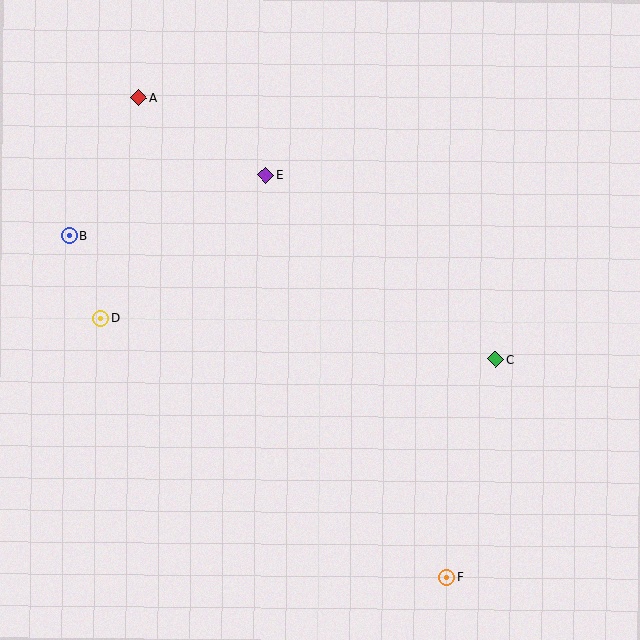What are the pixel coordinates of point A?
Point A is at (138, 98).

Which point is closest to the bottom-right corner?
Point F is closest to the bottom-right corner.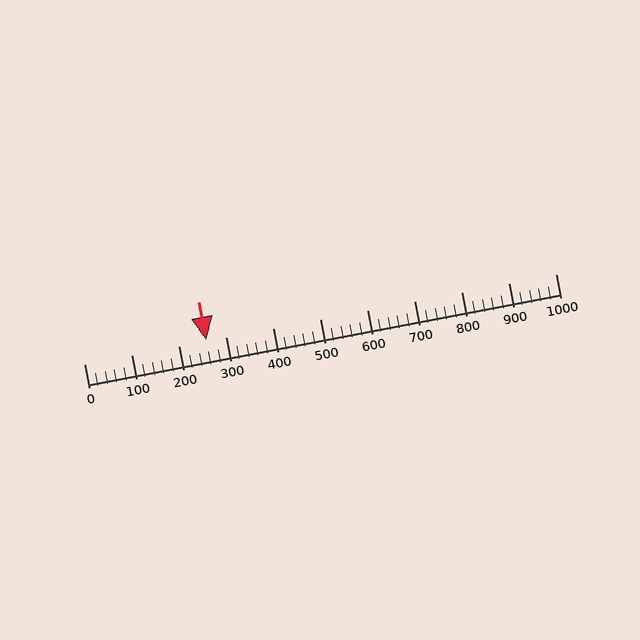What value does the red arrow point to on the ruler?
The red arrow points to approximately 260.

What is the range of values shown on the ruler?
The ruler shows values from 0 to 1000.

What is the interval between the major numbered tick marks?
The major tick marks are spaced 100 units apart.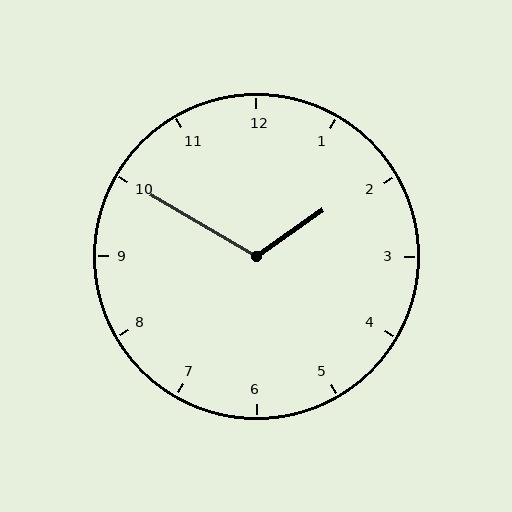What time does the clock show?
1:50.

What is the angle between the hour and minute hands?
Approximately 115 degrees.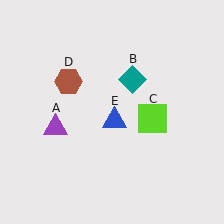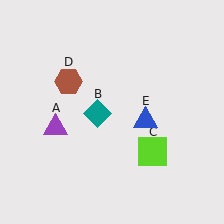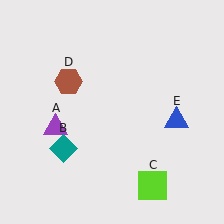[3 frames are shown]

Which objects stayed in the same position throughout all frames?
Purple triangle (object A) and brown hexagon (object D) remained stationary.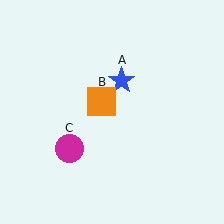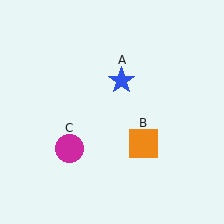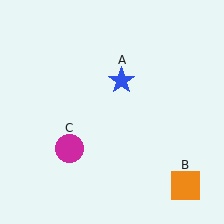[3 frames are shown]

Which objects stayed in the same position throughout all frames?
Blue star (object A) and magenta circle (object C) remained stationary.